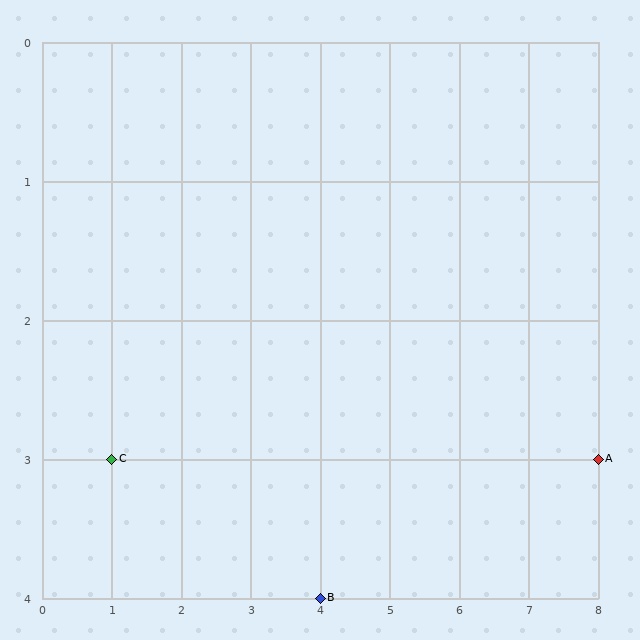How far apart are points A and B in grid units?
Points A and B are 4 columns and 1 row apart (about 4.1 grid units diagonally).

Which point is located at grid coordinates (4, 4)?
Point B is at (4, 4).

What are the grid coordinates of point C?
Point C is at grid coordinates (1, 3).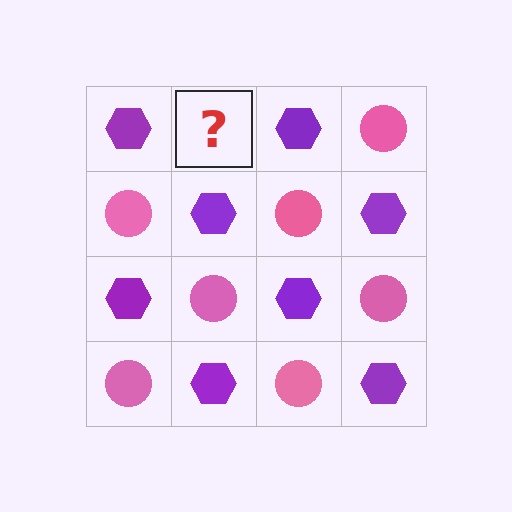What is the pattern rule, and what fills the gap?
The rule is that it alternates purple hexagon and pink circle in a checkerboard pattern. The gap should be filled with a pink circle.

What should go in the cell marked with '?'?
The missing cell should contain a pink circle.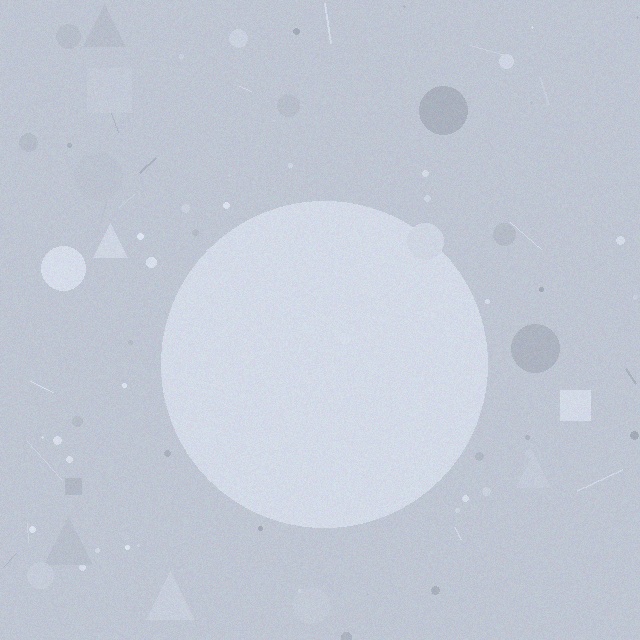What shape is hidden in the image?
A circle is hidden in the image.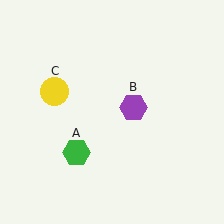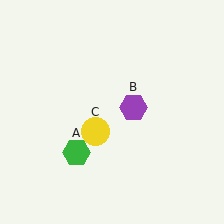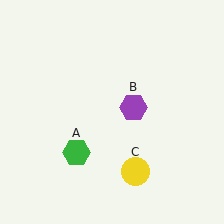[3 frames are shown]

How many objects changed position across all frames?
1 object changed position: yellow circle (object C).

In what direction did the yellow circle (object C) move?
The yellow circle (object C) moved down and to the right.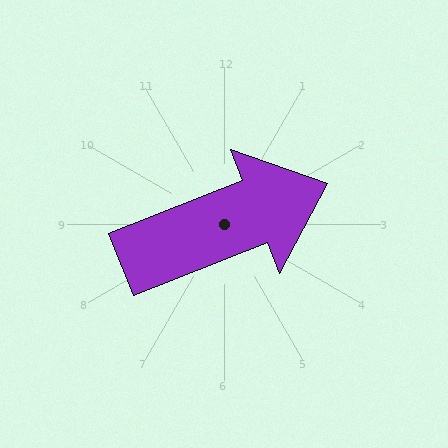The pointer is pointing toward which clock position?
Roughly 2 o'clock.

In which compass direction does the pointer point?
East.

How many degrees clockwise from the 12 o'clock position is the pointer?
Approximately 69 degrees.